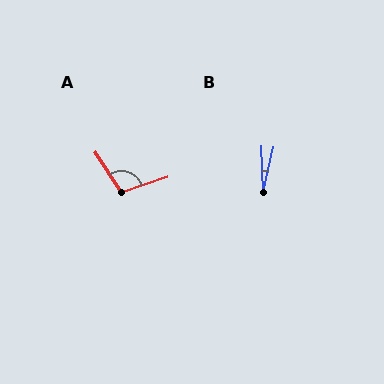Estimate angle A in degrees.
Approximately 105 degrees.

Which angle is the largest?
A, at approximately 105 degrees.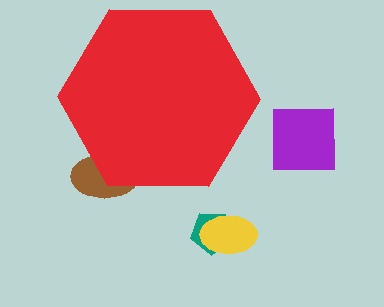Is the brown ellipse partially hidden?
Yes, the brown ellipse is partially hidden behind the red hexagon.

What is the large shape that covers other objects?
A red hexagon.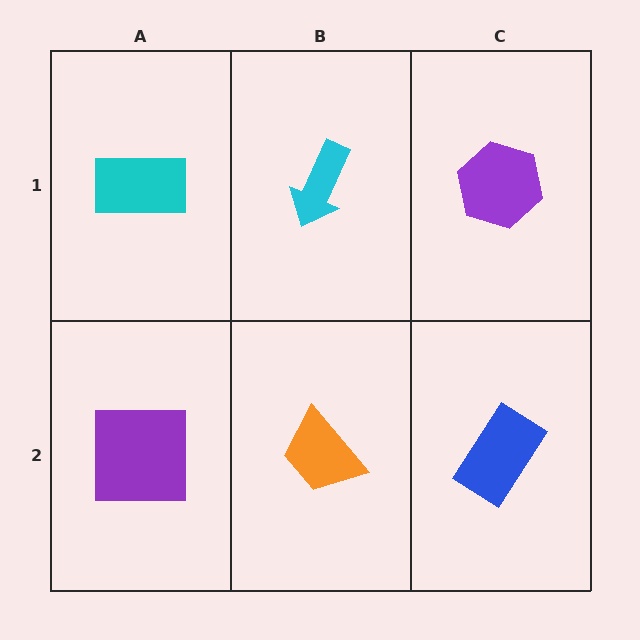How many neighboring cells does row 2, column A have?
2.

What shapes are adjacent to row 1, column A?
A purple square (row 2, column A), a cyan arrow (row 1, column B).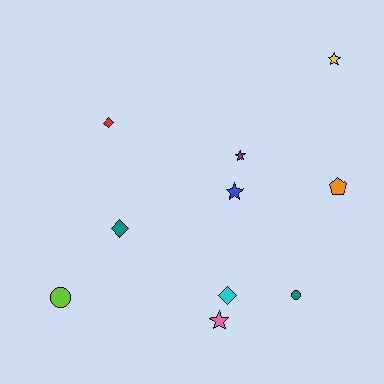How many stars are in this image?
There are 4 stars.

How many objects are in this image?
There are 10 objects.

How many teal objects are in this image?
There are 2 teal objects.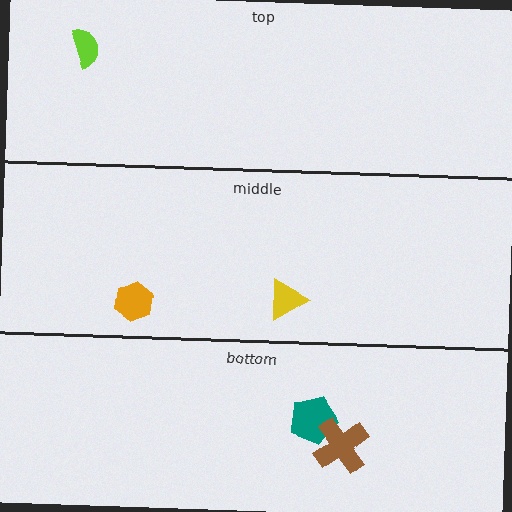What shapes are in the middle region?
The orange hexagon, the yellow triangle.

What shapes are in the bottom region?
The teal pentagon, the brown cross.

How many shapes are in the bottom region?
2.